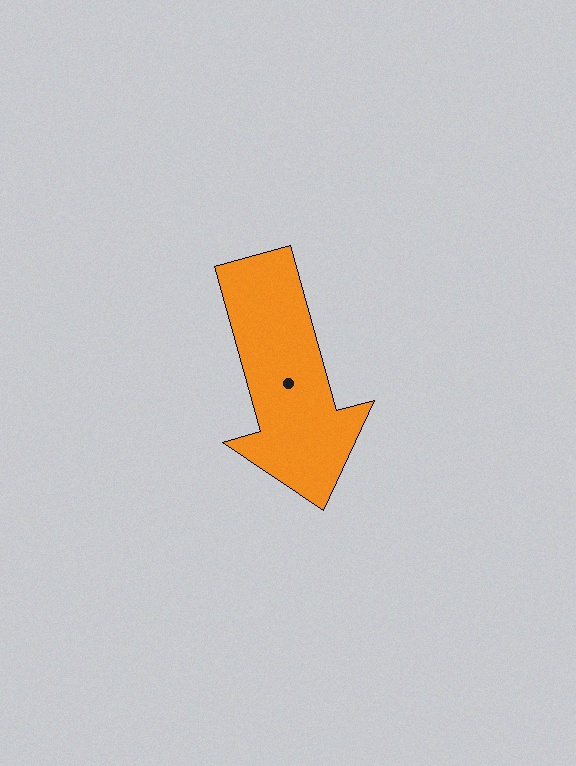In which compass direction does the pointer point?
South.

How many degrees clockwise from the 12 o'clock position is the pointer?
Approximately 165 degrees.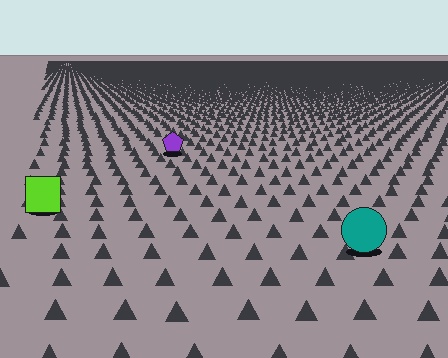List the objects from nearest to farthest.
From nearest to farthest: the teal circle, the lime square, the purple pentagon.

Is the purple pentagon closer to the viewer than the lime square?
No. The lime square is closer — you can tell from the texture gradient: the ground texture is coarser near it.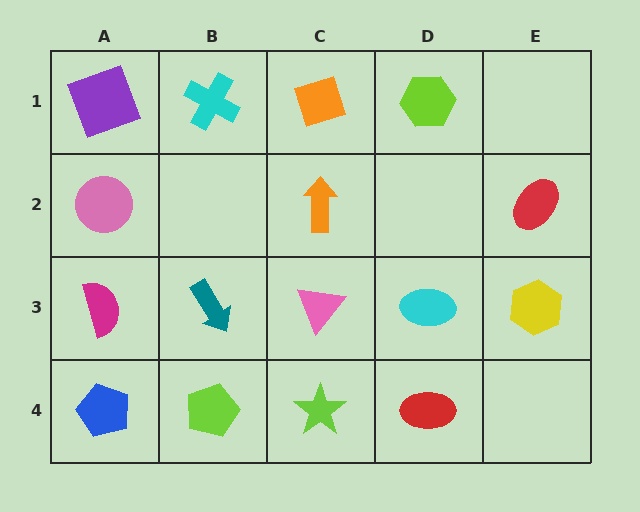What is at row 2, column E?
A red ellipse.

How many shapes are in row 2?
3 shapes.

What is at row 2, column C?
An orange arrow.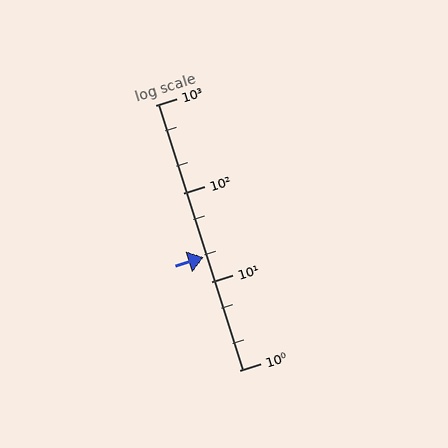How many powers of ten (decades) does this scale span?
The scale spans 3 decades, from 1 to 1000.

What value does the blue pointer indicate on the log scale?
The pointer indicates approximately 19.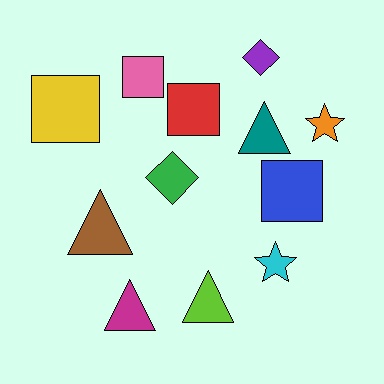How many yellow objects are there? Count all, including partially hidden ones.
There is 1 yellow object.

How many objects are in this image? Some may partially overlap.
There are 12 objects.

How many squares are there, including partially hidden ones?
There are 4 squares.